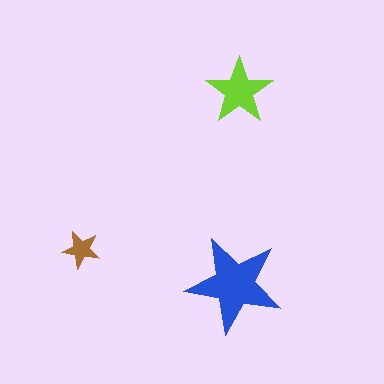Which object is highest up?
The lime star is topmost.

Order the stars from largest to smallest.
the blue one, the lime one, the brown one.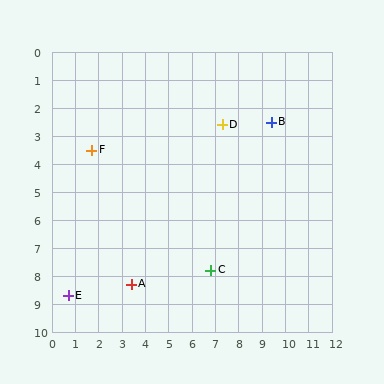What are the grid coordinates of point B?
Point B is at approximately (9.4, 2.5).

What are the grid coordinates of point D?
Point D is at approximately (7.3, 2.6).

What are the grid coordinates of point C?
Point C is at approximately (6.8, 7.8).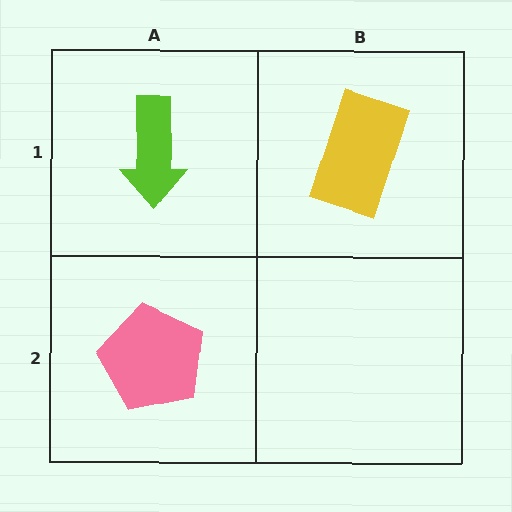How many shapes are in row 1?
2 shapes.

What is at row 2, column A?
A pink pentagon.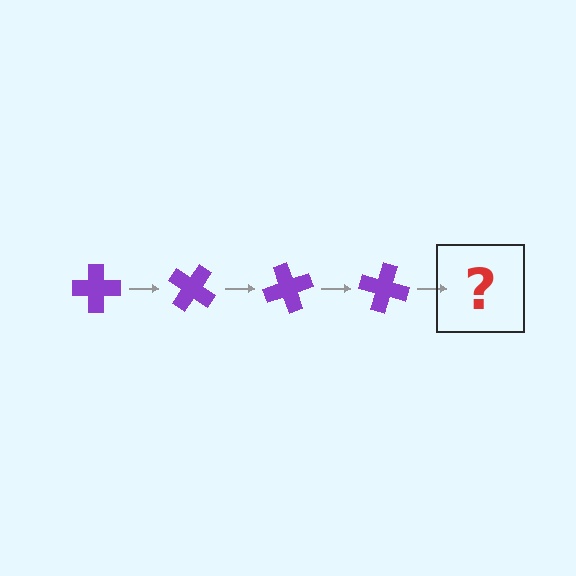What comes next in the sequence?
The next element should be a purple cross rotated 140 degrees.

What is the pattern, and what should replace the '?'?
The pattern is that the cross rotates 35 degrees each step. The '?' should be a purple cross rotated 140 degrees.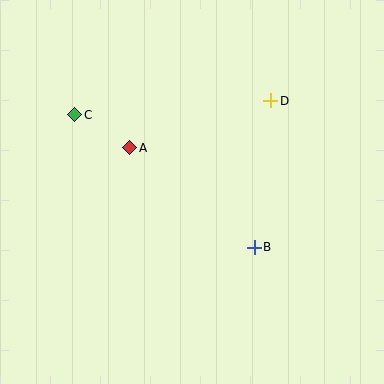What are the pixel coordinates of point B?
Point B is at (254, 247).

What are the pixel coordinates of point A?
Point A is at (130, 148).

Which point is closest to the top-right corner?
Point D is closest to the top-right corner.